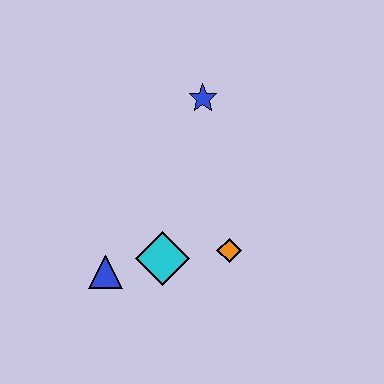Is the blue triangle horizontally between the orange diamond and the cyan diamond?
No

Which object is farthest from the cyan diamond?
The blue star is farthest from the cyan diamond.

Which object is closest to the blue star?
The orange diamond is closest to the blue star.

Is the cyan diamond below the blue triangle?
No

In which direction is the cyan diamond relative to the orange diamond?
The cyan diamond is to the left of the orange diamond.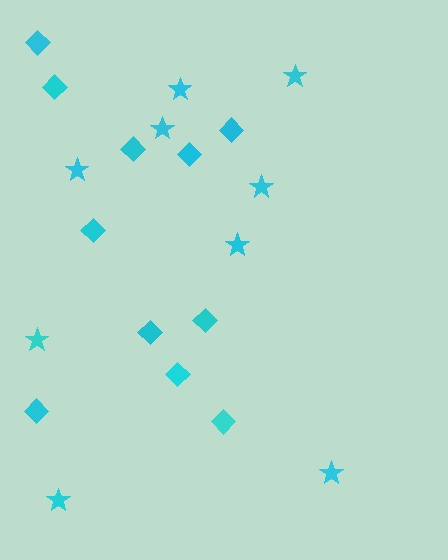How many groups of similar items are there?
There are 2 groups: one group of stars (9) and one group of diamonds (11).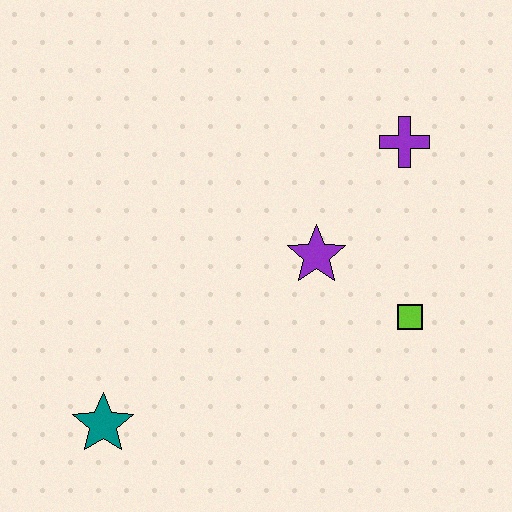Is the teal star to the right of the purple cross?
No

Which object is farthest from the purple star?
The teal star is farthest from the purple star.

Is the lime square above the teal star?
Yes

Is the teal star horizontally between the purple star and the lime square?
No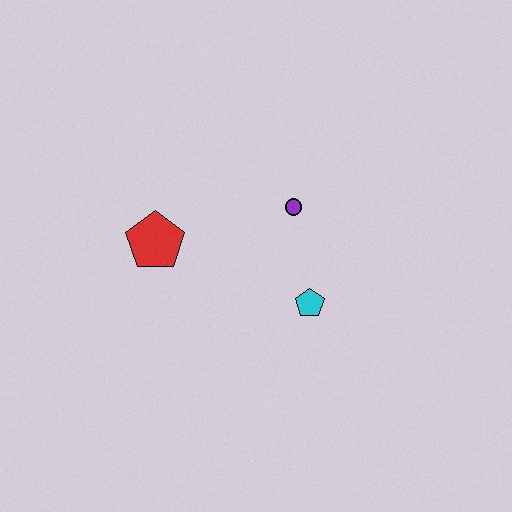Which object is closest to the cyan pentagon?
The purple circle is closest to the cyan pentagon.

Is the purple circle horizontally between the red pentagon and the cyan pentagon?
Yes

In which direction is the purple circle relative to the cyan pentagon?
The purple circle is above the cyan pentagon.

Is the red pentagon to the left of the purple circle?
Yes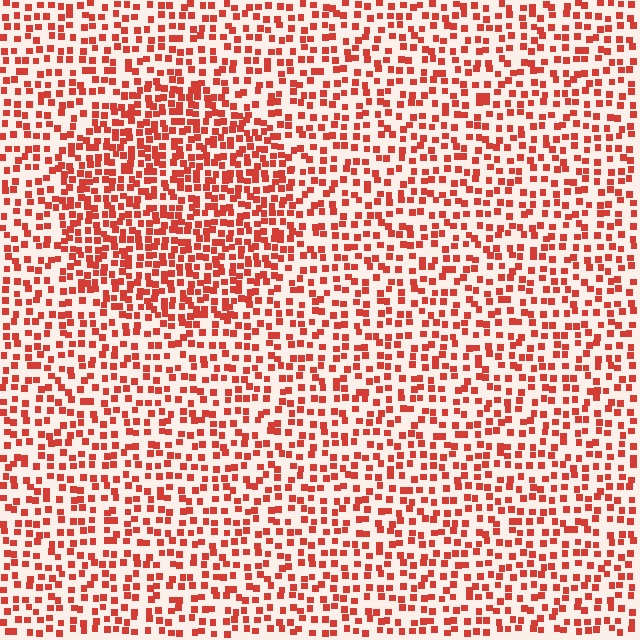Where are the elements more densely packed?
The elements are more densely packed inside the circle boundary.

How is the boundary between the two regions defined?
The boundary is defined by a change in element density (approximately 1.7x ratio). All elements are the same color, size, and shape.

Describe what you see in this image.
The image contains small red elements arranged at two different densities. A circle-shaped region is visible where the elements are more densely packed than the surrounding area.